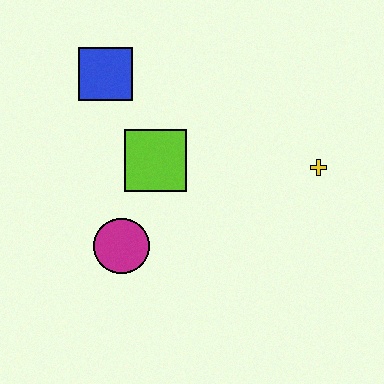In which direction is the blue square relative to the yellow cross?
The blue square is to the left of the yellow cross.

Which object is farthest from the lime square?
The yellow cross is farthest from the lime square.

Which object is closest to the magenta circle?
The lime square is closest to the magenta circle.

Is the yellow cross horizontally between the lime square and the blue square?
No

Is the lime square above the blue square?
No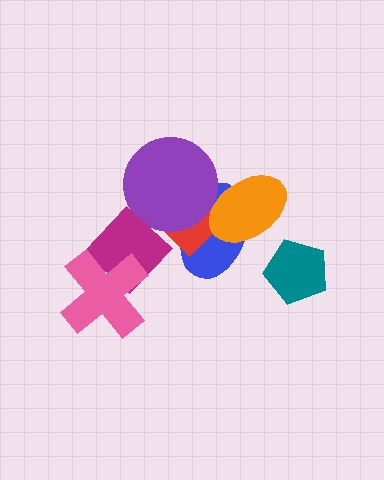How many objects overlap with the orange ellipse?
3 objects overlap with the orange ellipse.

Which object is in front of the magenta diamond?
The pink cross is in front of the magenta diamond.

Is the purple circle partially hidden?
Yes, it is partially covered by another shape.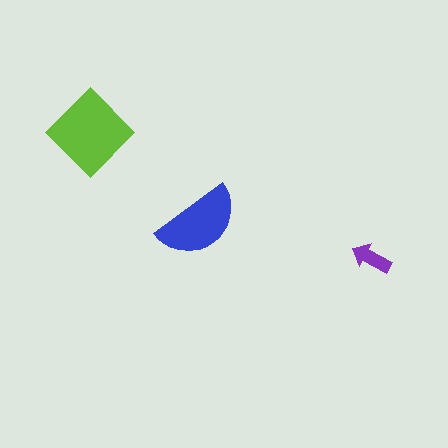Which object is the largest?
The lime diamond.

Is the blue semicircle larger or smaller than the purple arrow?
Larger.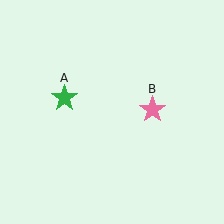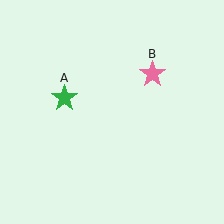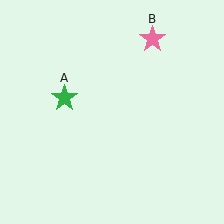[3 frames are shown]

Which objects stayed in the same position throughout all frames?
Green star (object A) remained stationary.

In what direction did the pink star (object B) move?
The pink star (object B) moved up.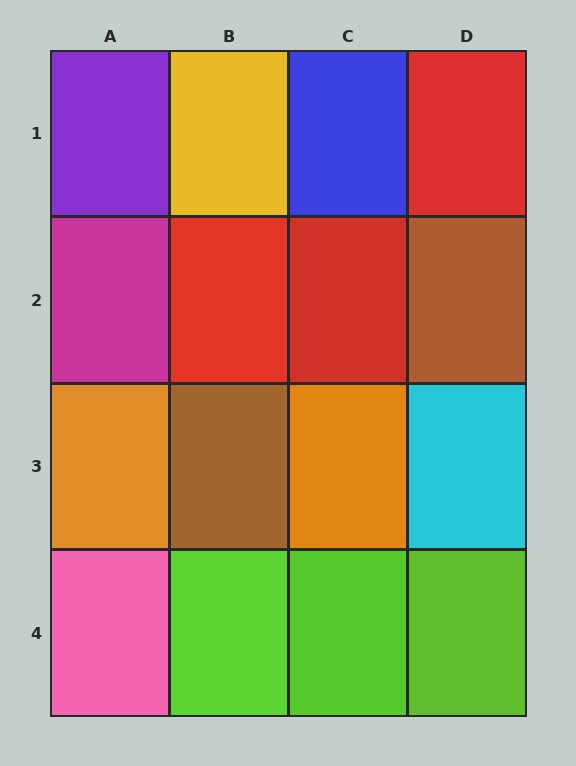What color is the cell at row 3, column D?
Cyan.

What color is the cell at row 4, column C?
Lime.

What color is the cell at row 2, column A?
Magenta.